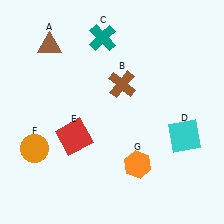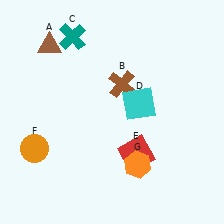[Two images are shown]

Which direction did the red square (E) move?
The red square (E) moved right.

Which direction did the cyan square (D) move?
The cyan square (D) moved left.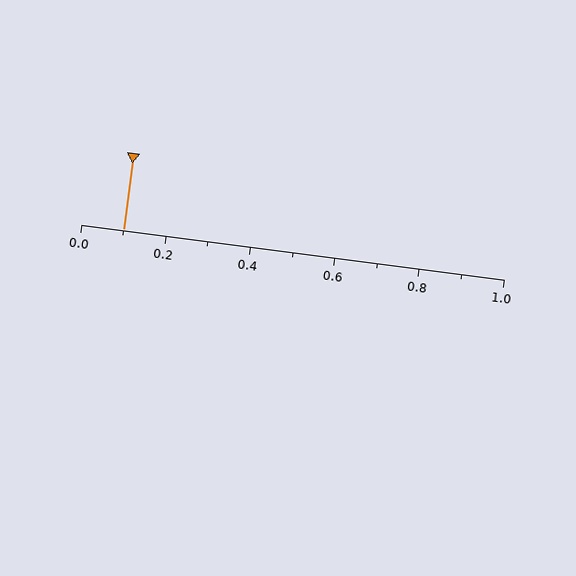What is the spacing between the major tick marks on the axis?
The major ticks are spaced 0.2 apart.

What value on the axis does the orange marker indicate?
The marker indicates approximately 0.1.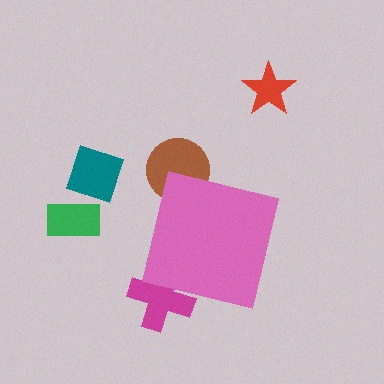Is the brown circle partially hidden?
Yes, the brown circle is partially hidden behind the pink square.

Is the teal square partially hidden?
No, the teal square is fully visible.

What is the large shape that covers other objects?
A pink square.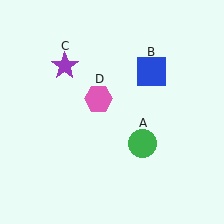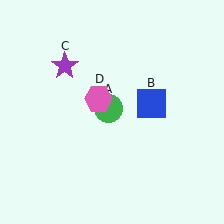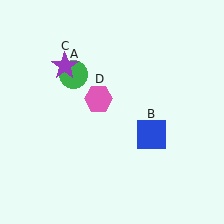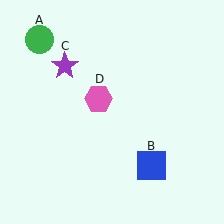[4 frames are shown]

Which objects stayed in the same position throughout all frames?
Purple star (object C) and pink hexagon (object D) remained stationary.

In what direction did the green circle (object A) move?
The green circle (object A) moved up and to the left.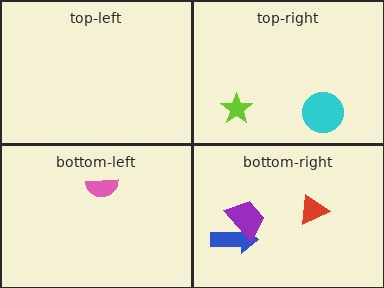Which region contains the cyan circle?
The top-right region.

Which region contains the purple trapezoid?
The bottom-right region.